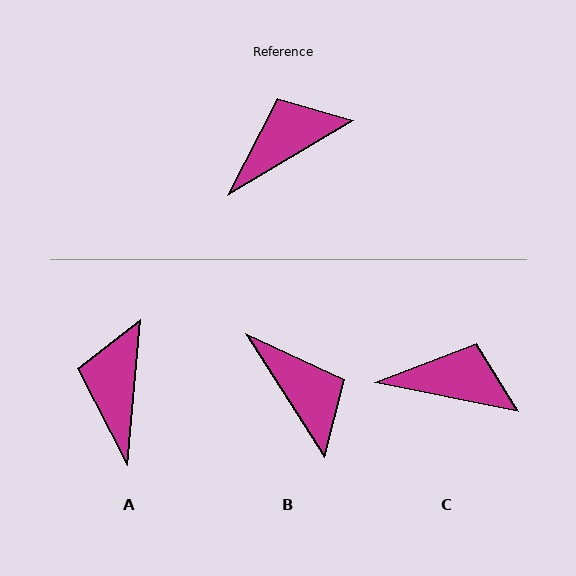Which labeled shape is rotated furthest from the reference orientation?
B, about 88 degrees away.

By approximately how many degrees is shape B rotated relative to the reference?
Approximately 88 degrees clockwise.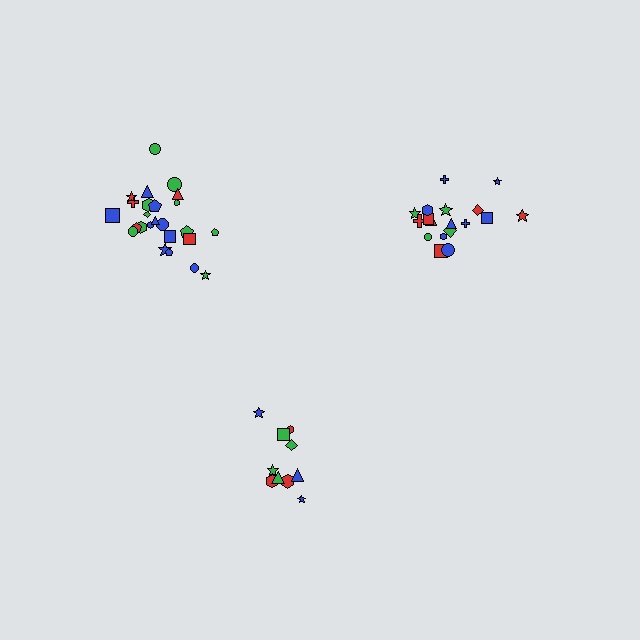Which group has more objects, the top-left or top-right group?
The top-left group.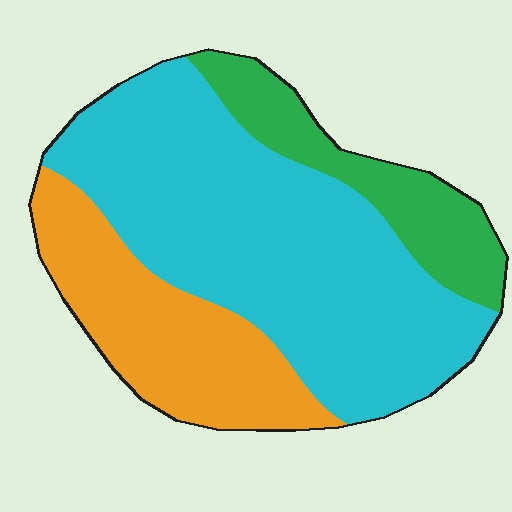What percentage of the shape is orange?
Orange covers roughly 25% of the shape.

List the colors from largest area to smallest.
From largest to smallest: cyan, orange, green.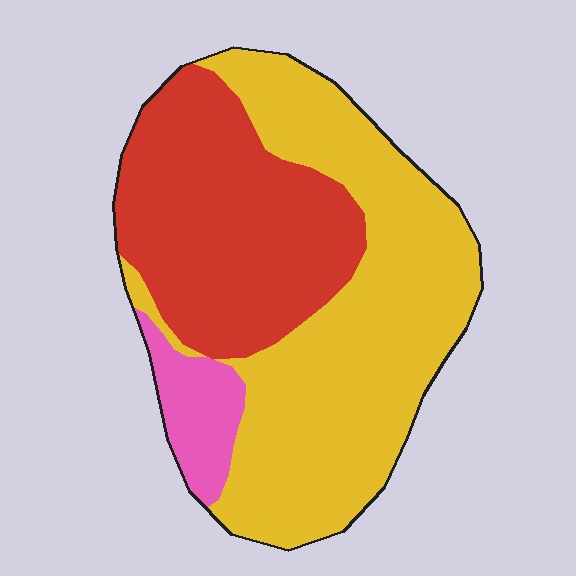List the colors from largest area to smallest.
From largest to smallest: yellow, red, pink.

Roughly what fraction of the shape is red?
Red takes up about three eighths (3/8) of the shape.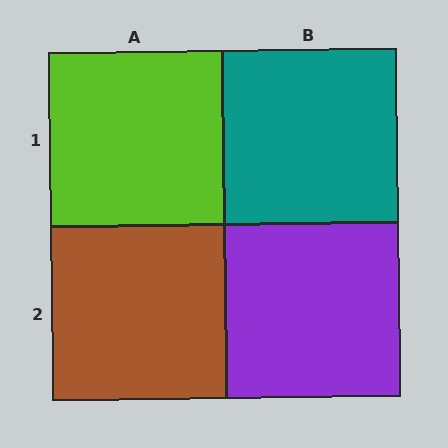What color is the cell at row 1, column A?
Lime.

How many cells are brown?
1 cell is brown.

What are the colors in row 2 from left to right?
Brown, purple.